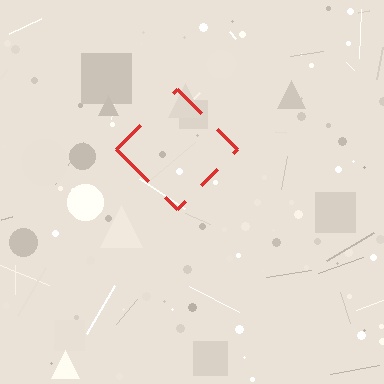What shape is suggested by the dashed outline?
The dashed outline suggests a diamond.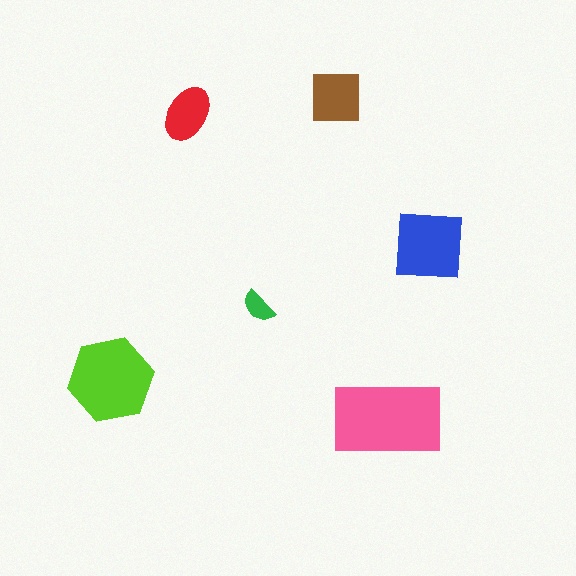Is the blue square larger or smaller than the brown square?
Larger.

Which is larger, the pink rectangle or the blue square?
The pink rectangle.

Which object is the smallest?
The green semicircle.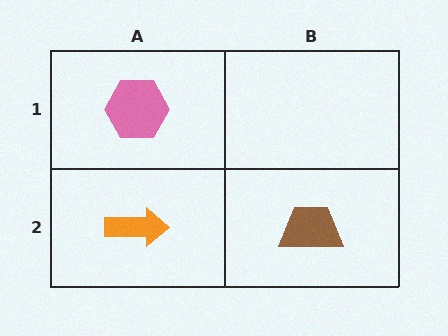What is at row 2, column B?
A brown trapezoid.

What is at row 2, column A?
An orange arrow.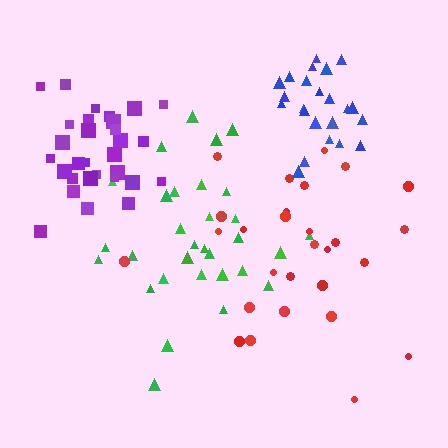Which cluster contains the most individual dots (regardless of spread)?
Green (31).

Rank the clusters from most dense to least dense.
blue, purple, green, red.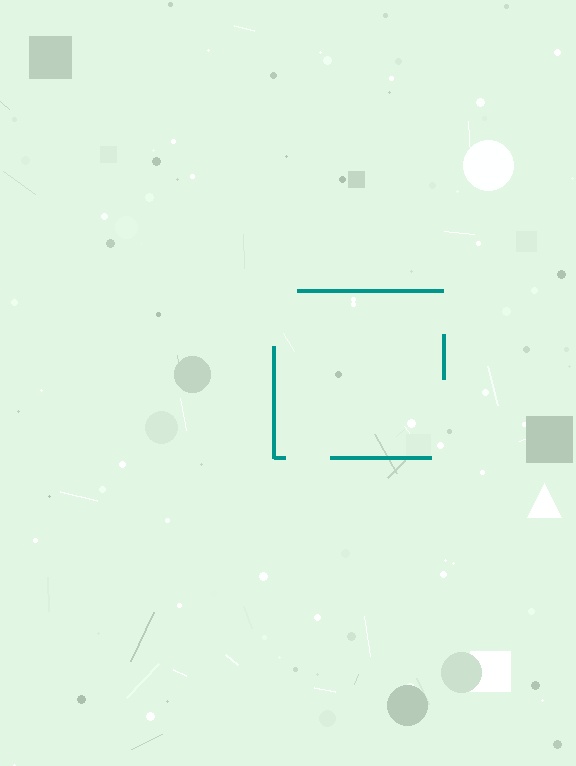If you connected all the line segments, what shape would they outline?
They would outline a square.